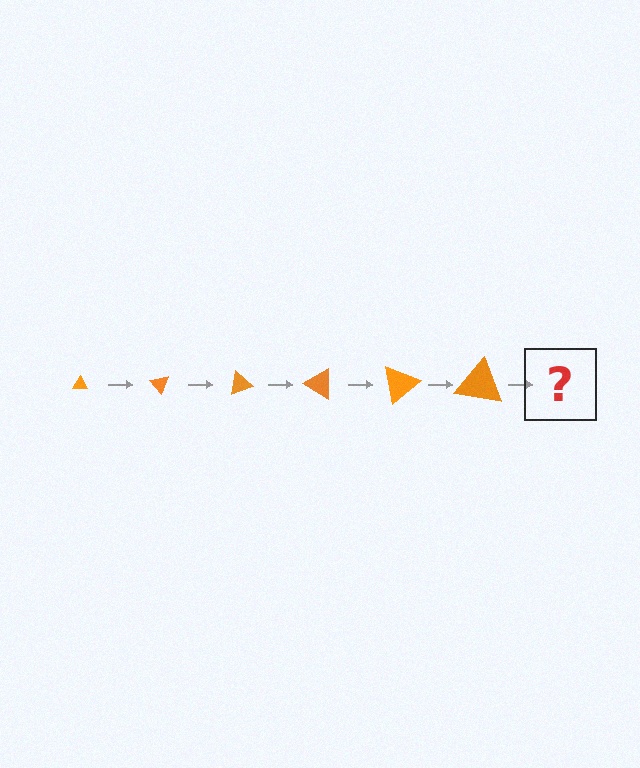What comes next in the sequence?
The next element should be a triangle, larger than the previous one and rotated 300 degrees from the start.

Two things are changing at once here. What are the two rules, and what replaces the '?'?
The two rules are that the triangle grows larger each step and it rotates 50 degrees each step. The '?' should be a triangle, larger than the previous one and rotated 300 degrees from the start.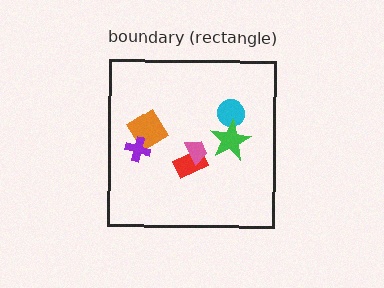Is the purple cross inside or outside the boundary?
Inside.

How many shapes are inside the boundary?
6 inside, 0 outside.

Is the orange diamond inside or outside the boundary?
Inside.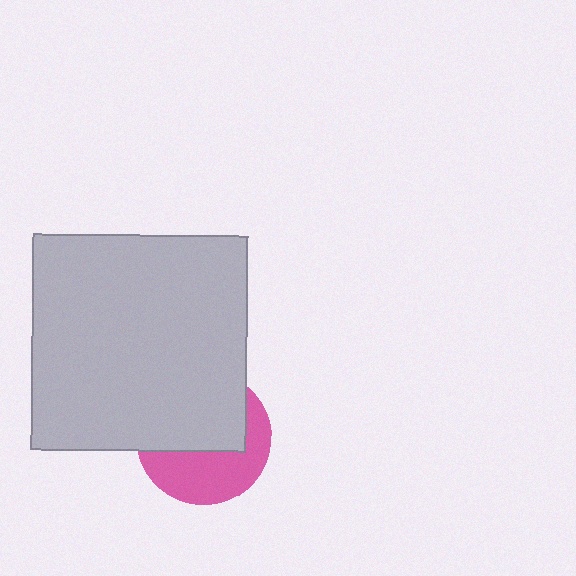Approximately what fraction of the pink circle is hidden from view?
Roughly 55% of the pink circle is hidden behind the light gray square.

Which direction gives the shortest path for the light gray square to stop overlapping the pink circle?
Moving up gives the shortest separation.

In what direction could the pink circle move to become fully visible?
The pink circle could move down. That would shift it out from behind the light gray square entirely.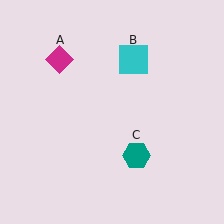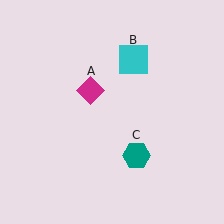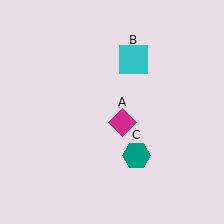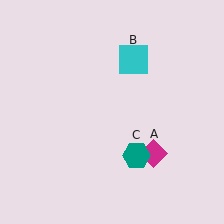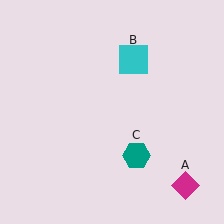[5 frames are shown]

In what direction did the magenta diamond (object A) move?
The magenta diamond (object A) moved down and to the right.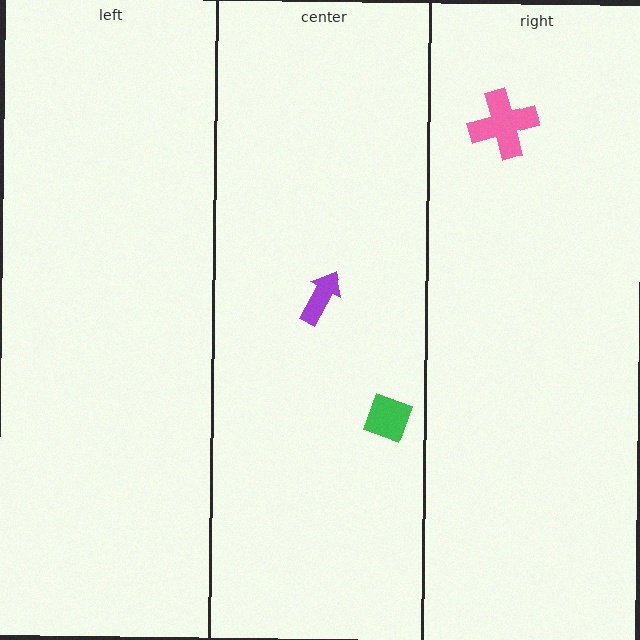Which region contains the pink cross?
The right region.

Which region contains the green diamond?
The center region.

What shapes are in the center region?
The purple arrow, the green diamond.